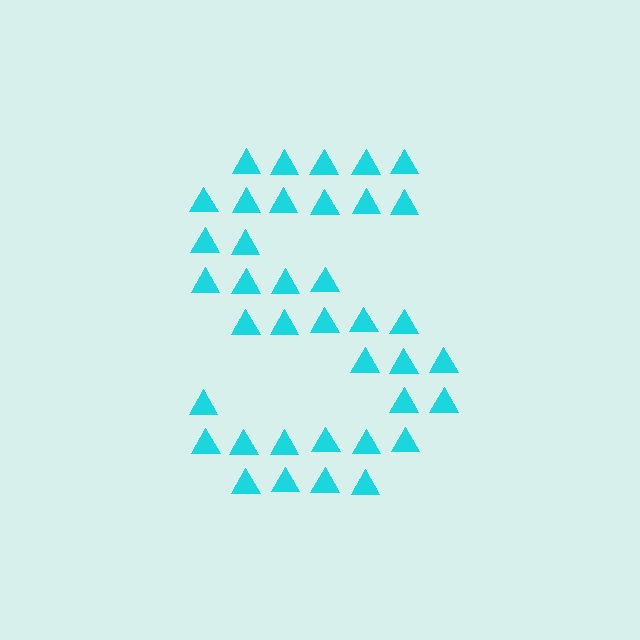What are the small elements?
The small elements are triangles.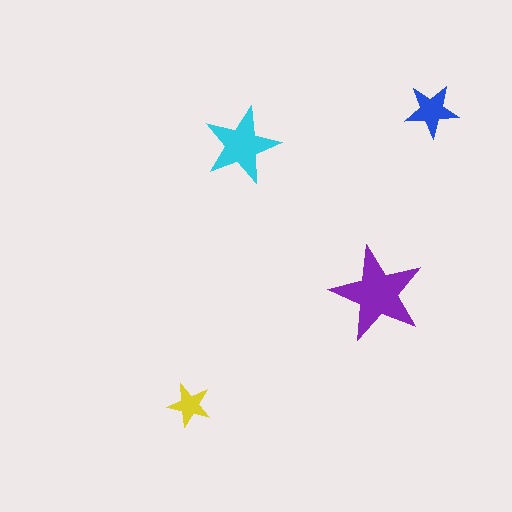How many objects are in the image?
There are 4 objects in the image.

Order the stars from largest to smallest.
the purple one, the cyan one, the blue one, the yellow one.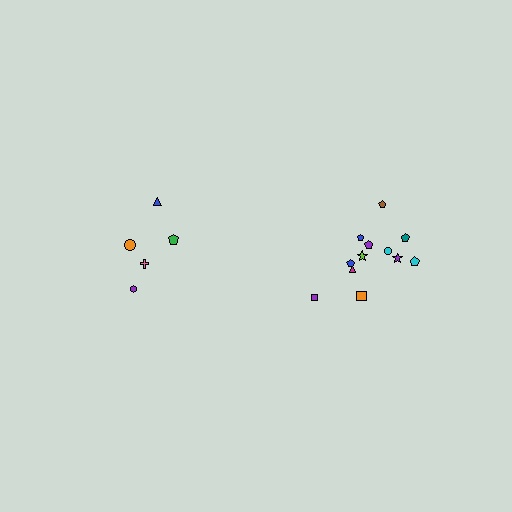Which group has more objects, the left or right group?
The right group.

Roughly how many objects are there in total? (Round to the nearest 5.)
Roughly 15 objects in total.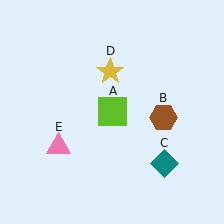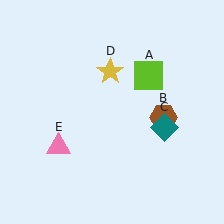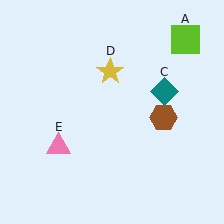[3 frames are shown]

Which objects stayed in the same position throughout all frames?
Brown hexagon (object B) and yellow star (object D) and pink triangle (object E) remained stationary.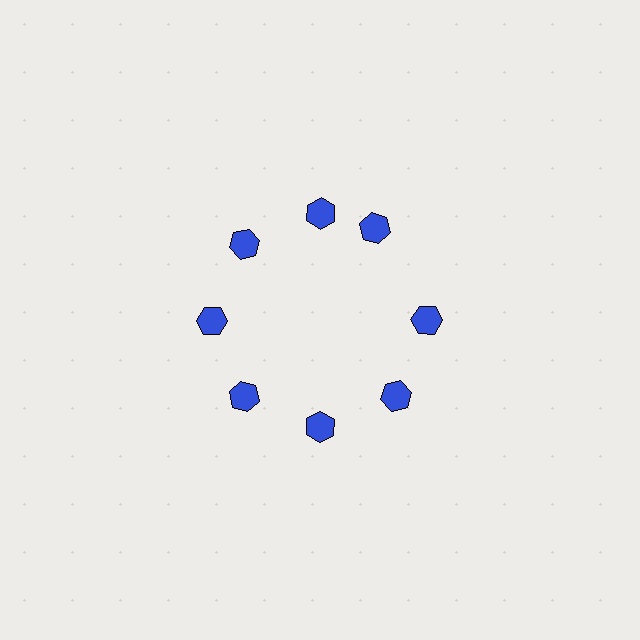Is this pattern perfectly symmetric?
No. The 8 blue hexagons are arranged in a ring, but one element near the 2 o'clock position is rotated out of alignment along the ring, breaking the 8-fold rotational symmetry.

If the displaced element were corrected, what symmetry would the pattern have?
It would have 8-fold rotational symmetry — the pattern would map onto itself every 45 degrees.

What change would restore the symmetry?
The symmetry would be restored by rotating it back into even spacing with its neighbors so that all 8 hexagons sit at equal angles and equal distance from the center.